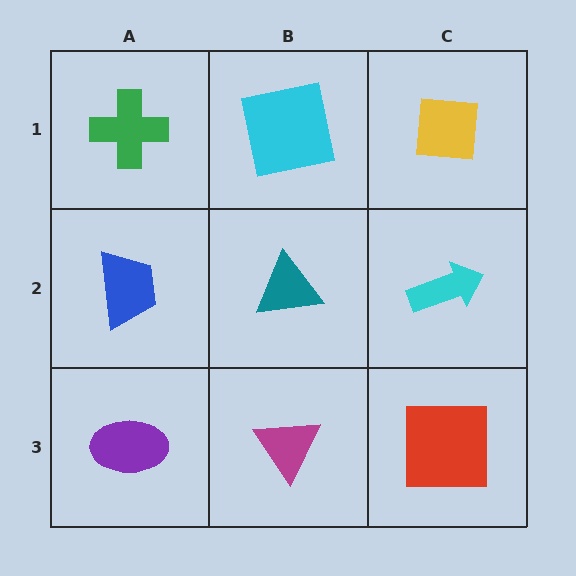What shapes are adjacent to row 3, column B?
A teal triangle (row 2, column B), a purple ellipse (row 3, column A), a red square (row 3, column C).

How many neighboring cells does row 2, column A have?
3.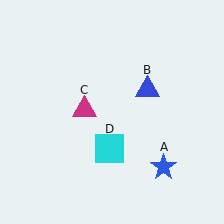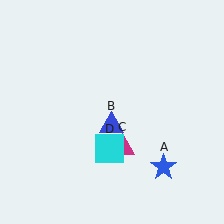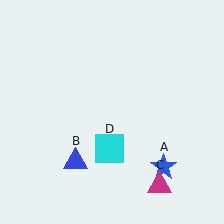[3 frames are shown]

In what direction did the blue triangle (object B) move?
The blue triangle (object B) moved down and to the left.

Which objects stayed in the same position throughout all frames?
Blue star (object A) and cyan square (object D) remained stationary.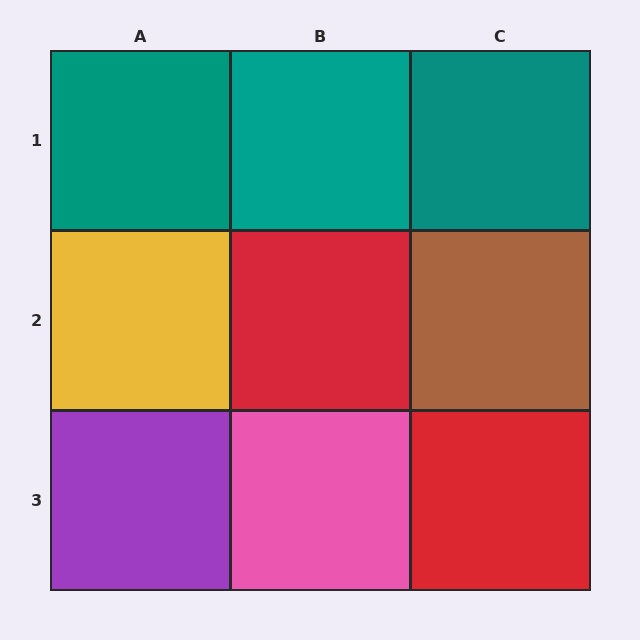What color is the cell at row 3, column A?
Purple.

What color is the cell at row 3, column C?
Red.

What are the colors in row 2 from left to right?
Yellow, red, brown.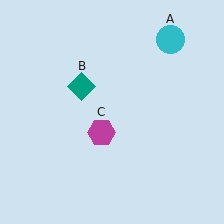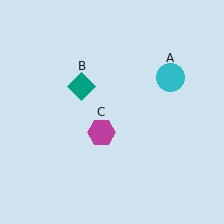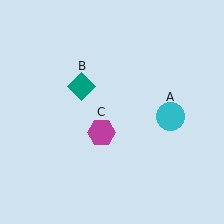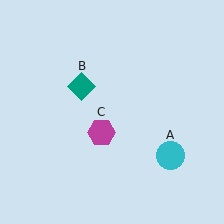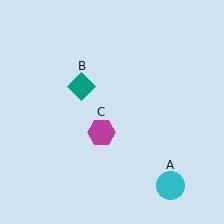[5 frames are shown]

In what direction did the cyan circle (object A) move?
The cyan circle (object A) moved down.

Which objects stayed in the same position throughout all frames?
Teal diamond (object B) and magenta hexagon (object C) remained stationary.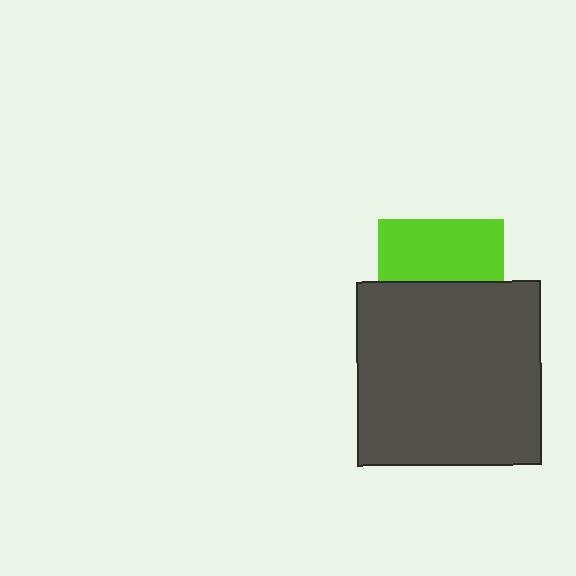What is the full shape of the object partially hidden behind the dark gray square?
The partially hidden object is a lime square.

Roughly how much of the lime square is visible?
About half of it is visible (roughly 49%).